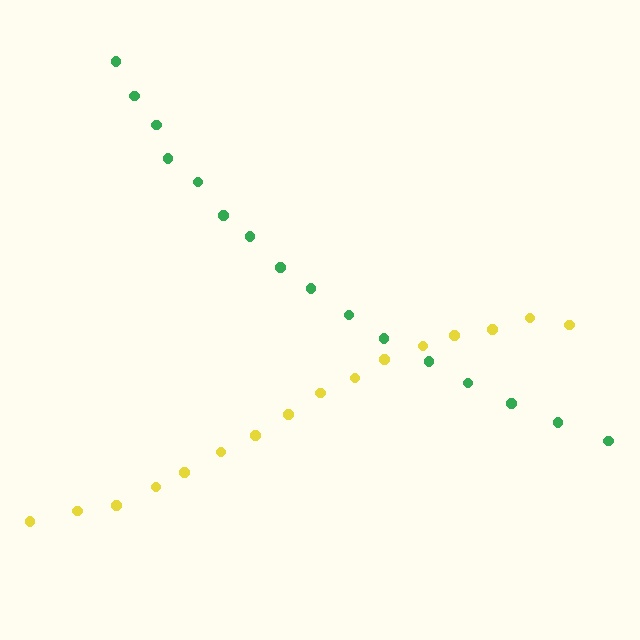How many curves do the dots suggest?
There are 2 distinct paths.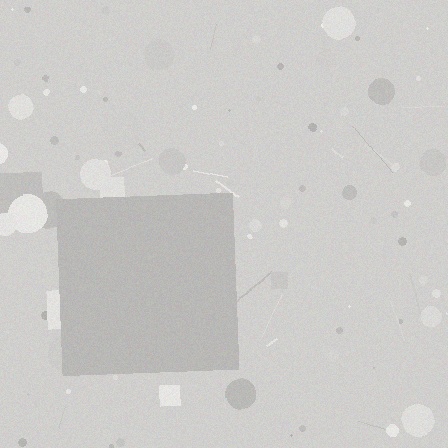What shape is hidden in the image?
A square is hidden in the image.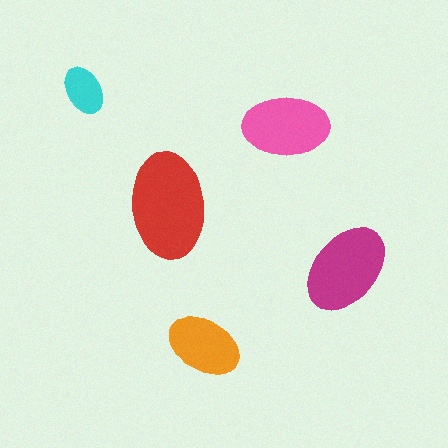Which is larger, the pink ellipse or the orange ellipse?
The pink one.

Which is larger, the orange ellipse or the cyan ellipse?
The orange one.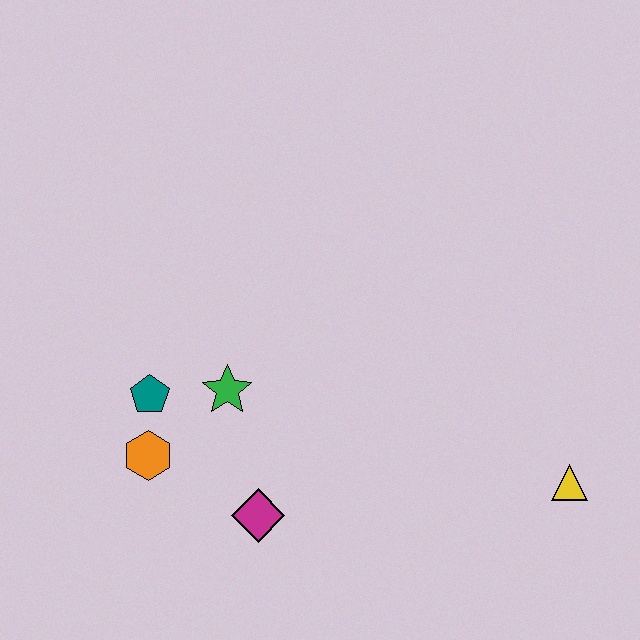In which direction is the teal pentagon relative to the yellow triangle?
The teal pentagon is to the left of the yellow triangle.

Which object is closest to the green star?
The teal pentagon is closest to the green star.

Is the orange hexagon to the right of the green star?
No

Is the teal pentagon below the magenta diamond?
No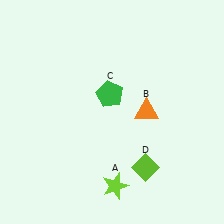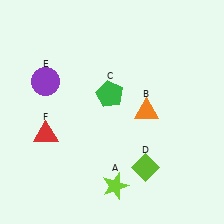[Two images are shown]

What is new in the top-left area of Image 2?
A purple circle (E) was added in the top-left area of Image 2.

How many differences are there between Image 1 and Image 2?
There are 2 differences between the two images.